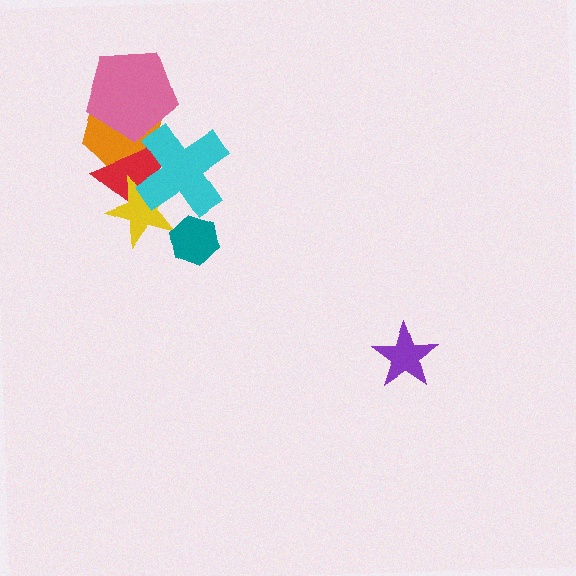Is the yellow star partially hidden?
Yes, it is partially covered by another shape.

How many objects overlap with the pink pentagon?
2 objects overlap with the pink pentagon.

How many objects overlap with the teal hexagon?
0 objects overlap with the teal hexagon.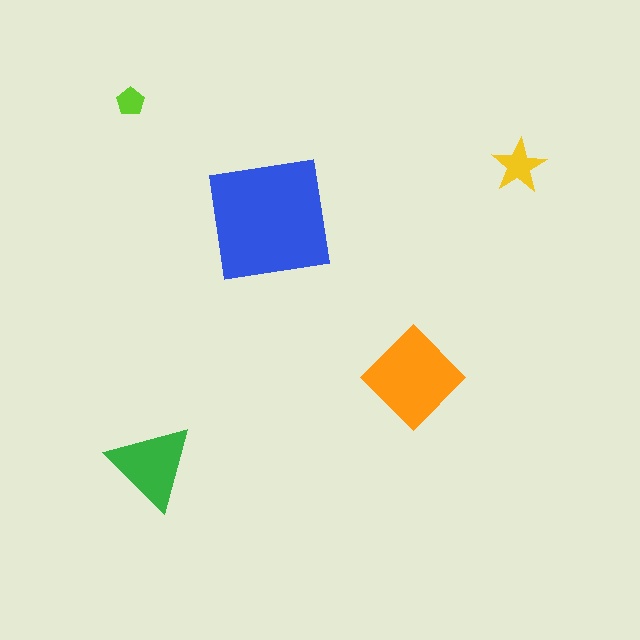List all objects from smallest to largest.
The lime pentagon, the yellow star, the green triangle, the orange diamond, the blue square.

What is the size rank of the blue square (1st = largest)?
1st.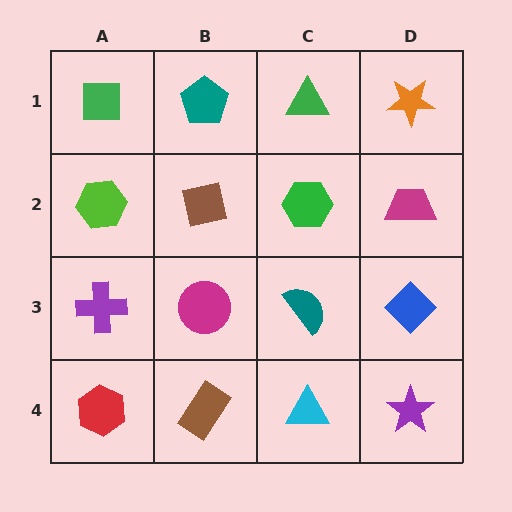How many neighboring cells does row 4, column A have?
2.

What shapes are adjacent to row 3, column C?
A green hexagon (row 2, column C), a cyan triangle (row 4, column C), a magenta circle (row 3, column B), a blue diamond (row 3, column D).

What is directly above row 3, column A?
A lime hexagon.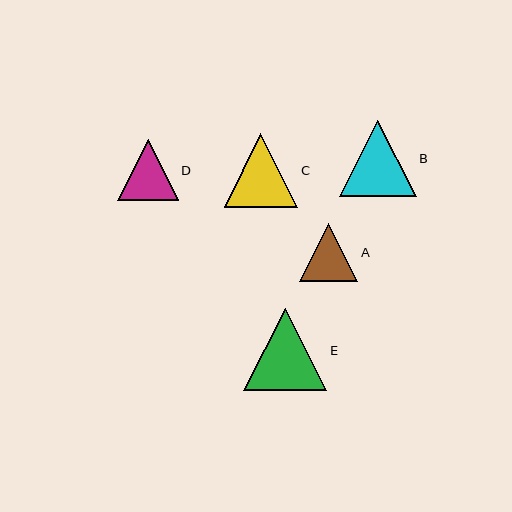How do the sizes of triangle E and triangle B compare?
Triangle E and triangle B are approximately the same size.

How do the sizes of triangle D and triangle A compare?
Triangle D and triangle A are approximately the same size.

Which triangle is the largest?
Triangle E is the largest with a size of approximately 83 pixels.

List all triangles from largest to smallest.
From largest to smallest: E, B, C, D, A.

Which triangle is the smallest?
Triangle A is the smallest with a size of approximately 58 pixels.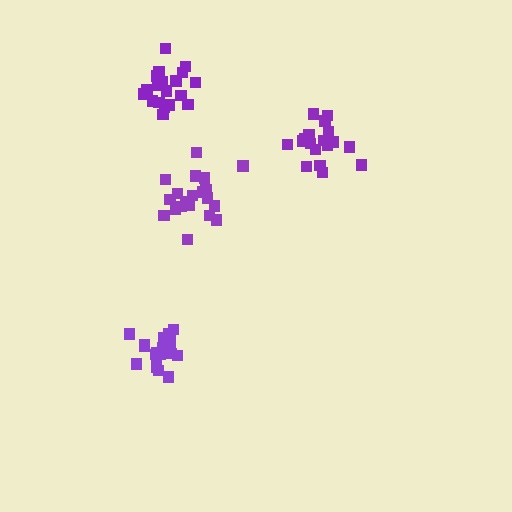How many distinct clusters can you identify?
There are 4 distinct clusters.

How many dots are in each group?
Group 1: 21 dots, Group 2: 18 dots, Group 3: 21 dots, Group 4: 19 dots (79 total).